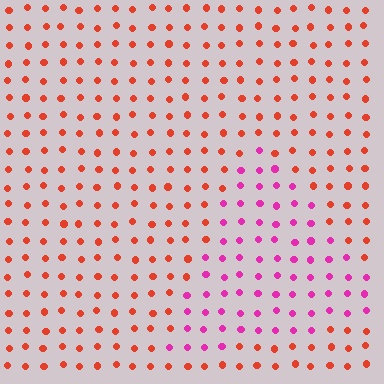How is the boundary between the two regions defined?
The boundary is defined purely by a slight shift in hue (about 50 degrees). Spacing, size, and orientation are identical on both sides.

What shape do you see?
I see a triangle.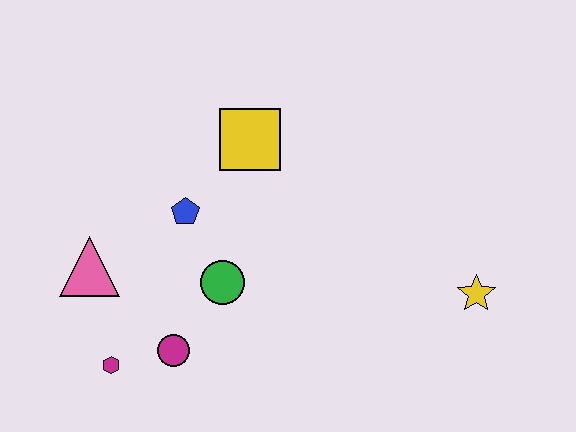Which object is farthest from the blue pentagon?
The yellow star is farthest from the blue pentagon.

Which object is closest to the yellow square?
The blue pentagon is closest to the yellow square.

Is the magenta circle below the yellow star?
Yes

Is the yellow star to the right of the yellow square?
Yes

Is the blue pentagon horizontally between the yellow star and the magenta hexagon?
Yes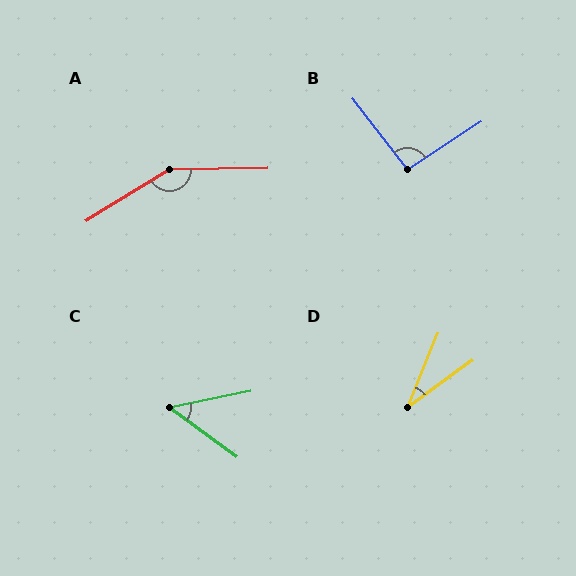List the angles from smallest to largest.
D (31°), C (47°), B (94°), A (149°).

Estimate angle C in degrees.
Approximately 47 degrees.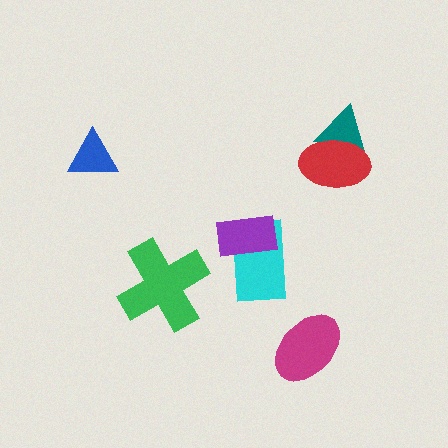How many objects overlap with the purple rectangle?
1 object overlaps with the purple rectangle.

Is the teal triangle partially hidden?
Yes, it is partially covered by another shape.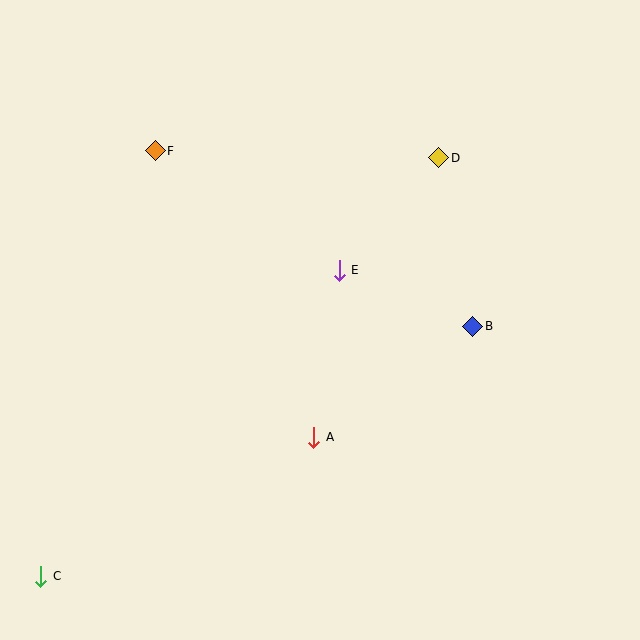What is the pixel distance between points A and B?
The distance between A and B is 194 pixels.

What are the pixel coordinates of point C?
Point C is at (41, 576).